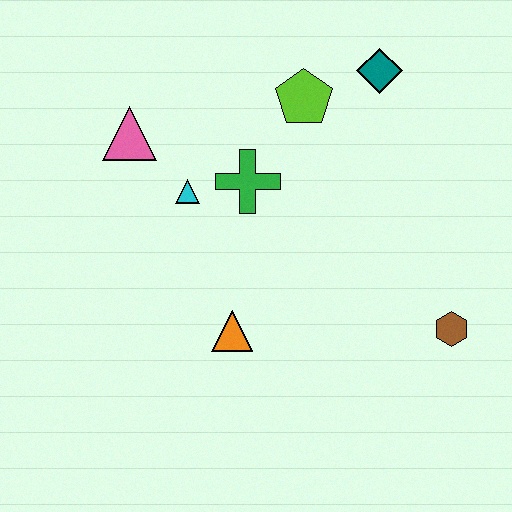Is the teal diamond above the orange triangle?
Yes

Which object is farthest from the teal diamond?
The orange triangle is farthest from the teal diamond.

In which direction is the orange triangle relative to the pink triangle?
The orange triangle is below the pink triangle.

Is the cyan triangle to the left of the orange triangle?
Yes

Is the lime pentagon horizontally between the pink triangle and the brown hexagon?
Yes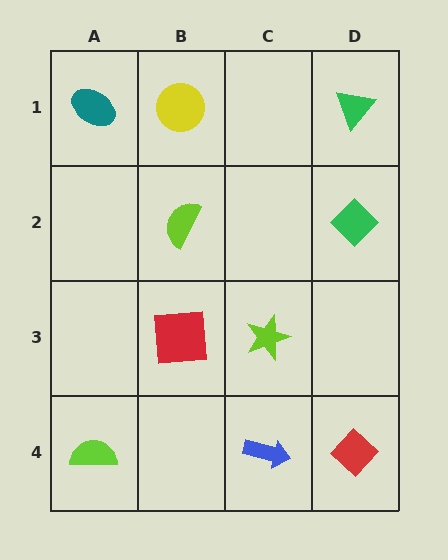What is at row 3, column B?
A red square.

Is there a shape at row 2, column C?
No, that cell is empty.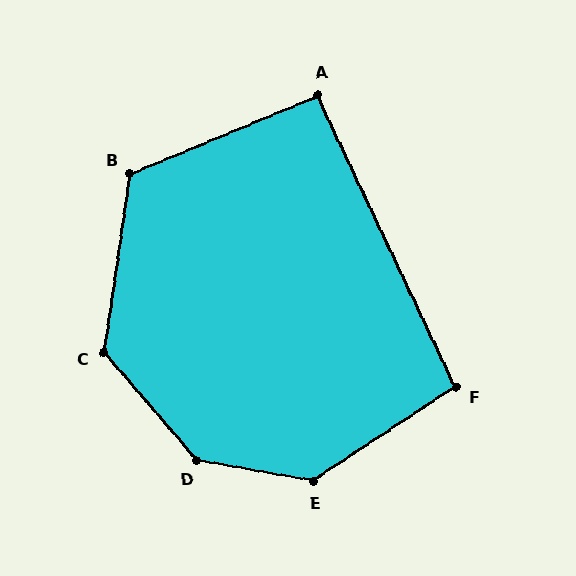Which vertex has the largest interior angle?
D, at approximately 141 degrees.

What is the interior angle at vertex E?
Approximately 136 degrees (obtuse).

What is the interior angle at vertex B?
Approximately 121 degrees (obtuse).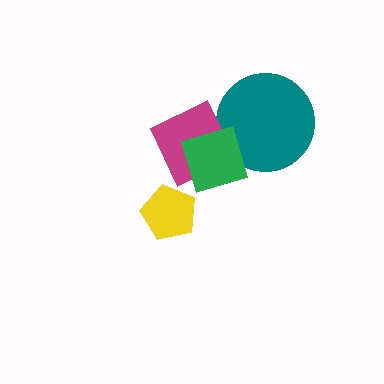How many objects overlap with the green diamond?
2 objects overlap with the green diamond.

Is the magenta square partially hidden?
Yes, it is partially covered by another shape.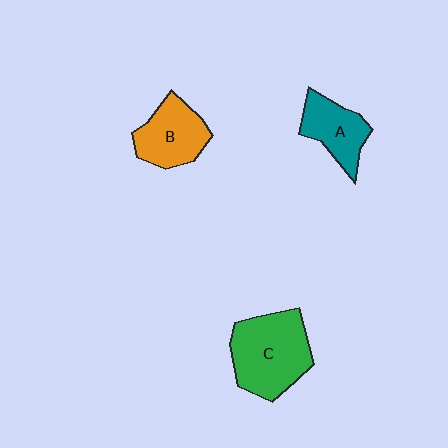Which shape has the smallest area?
Shape A (teal).